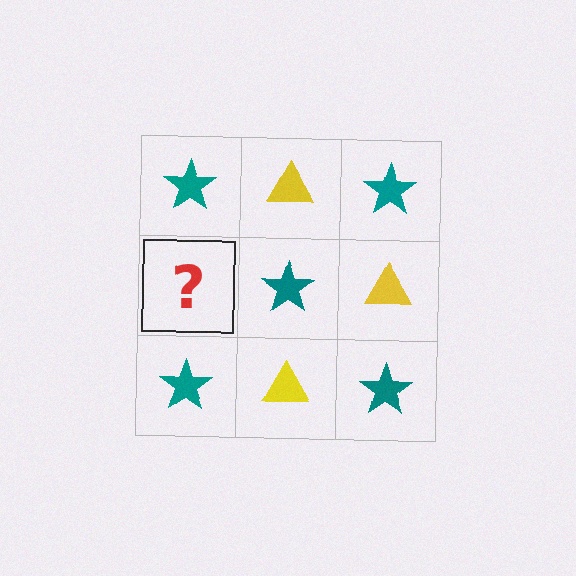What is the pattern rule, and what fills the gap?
The rule is that it alternates teal star and yellow triangle in a checkerboard pattern. The gap should be filled with a yellow triangle.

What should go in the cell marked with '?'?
The missing cell should contain a yellow triangle.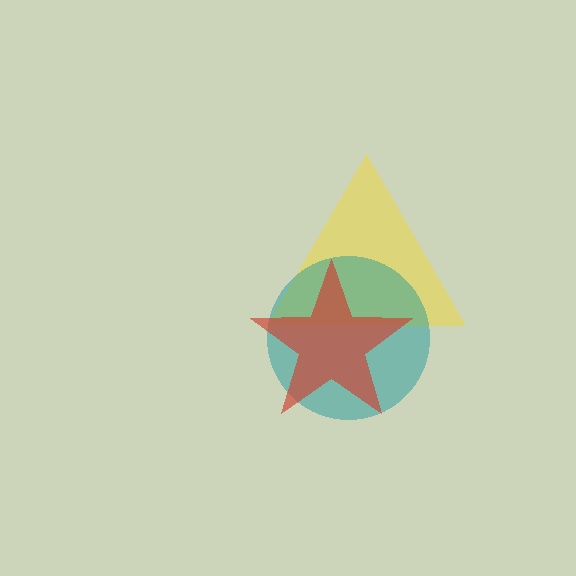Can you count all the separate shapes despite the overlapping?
Yes, there are 3 separate shapes.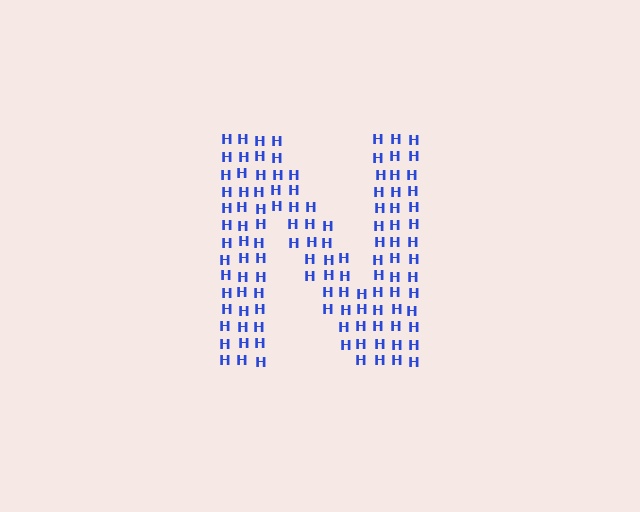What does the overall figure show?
The overall figure shows the letter N.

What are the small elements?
The small elements are letter H's.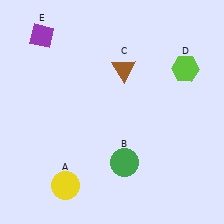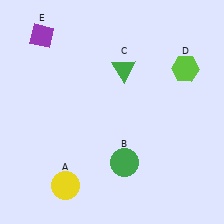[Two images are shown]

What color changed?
The triangle (C) changed from brown in Image 1 to green in Image 2.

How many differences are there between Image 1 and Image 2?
There is 1 difference between the two images.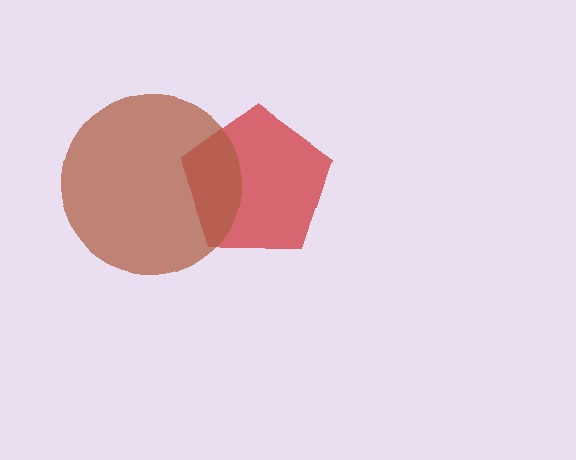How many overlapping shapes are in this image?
There are 2 overlapping shapes in the image.